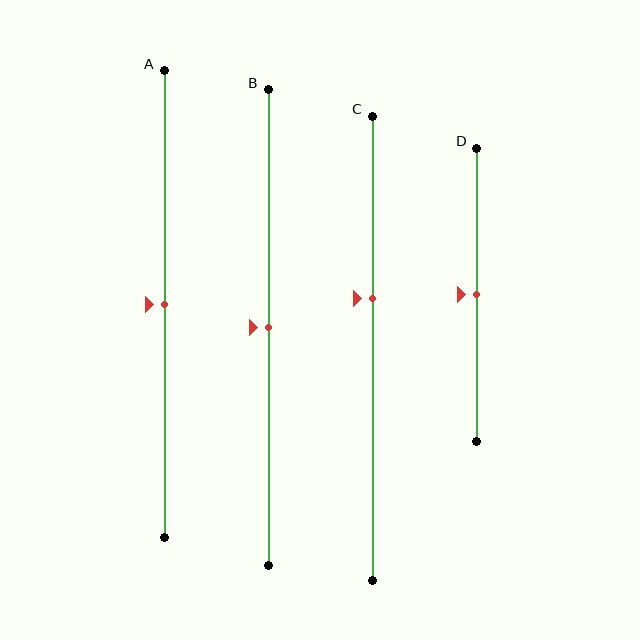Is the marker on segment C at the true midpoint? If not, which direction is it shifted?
No, the marker on segment C is shifted upward by about 11% of the segment length.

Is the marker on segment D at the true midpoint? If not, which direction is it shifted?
Yes, the marker on segment D is at the true midpoint.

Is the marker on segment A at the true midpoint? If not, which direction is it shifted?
Yes, the marker on segment A is at the true midpoint.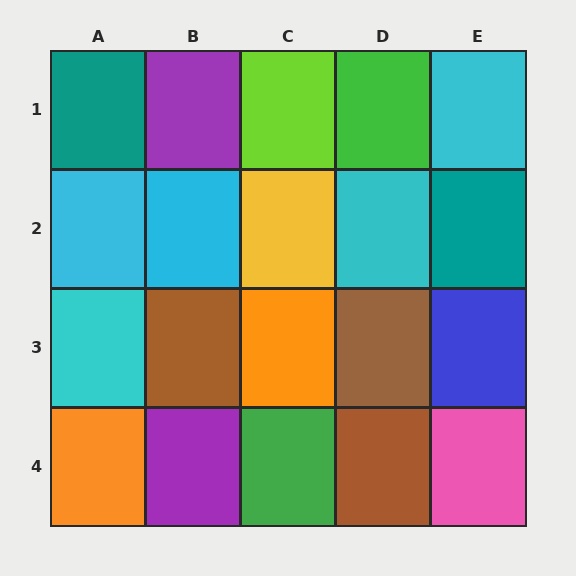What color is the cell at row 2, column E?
Teal.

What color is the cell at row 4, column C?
Green.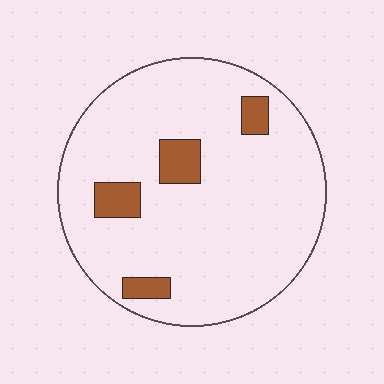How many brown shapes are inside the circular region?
4.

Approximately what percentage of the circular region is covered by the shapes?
Approximately 10%.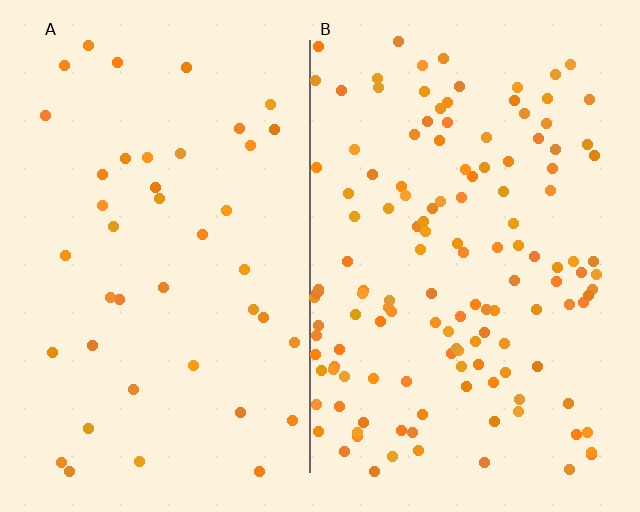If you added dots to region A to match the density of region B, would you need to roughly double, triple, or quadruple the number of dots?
Approximately triple.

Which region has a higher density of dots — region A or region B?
B (the right).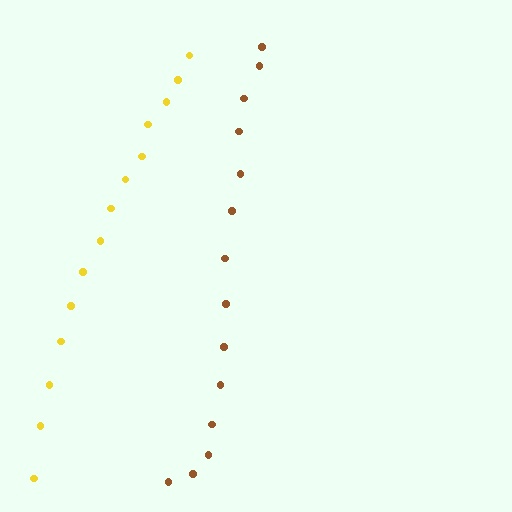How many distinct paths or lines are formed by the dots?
There are 2 distinct paths.